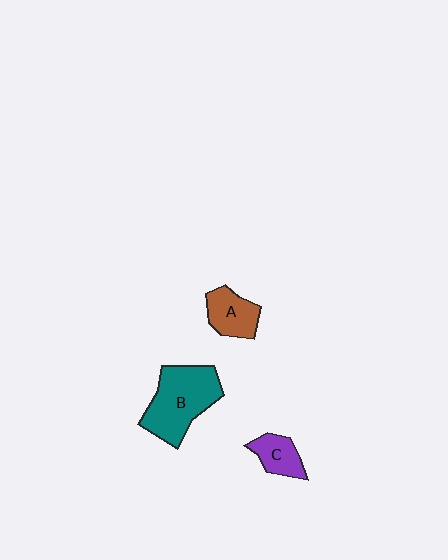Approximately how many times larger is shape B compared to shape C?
Approximately 2.5 times.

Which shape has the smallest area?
Shape C (purple).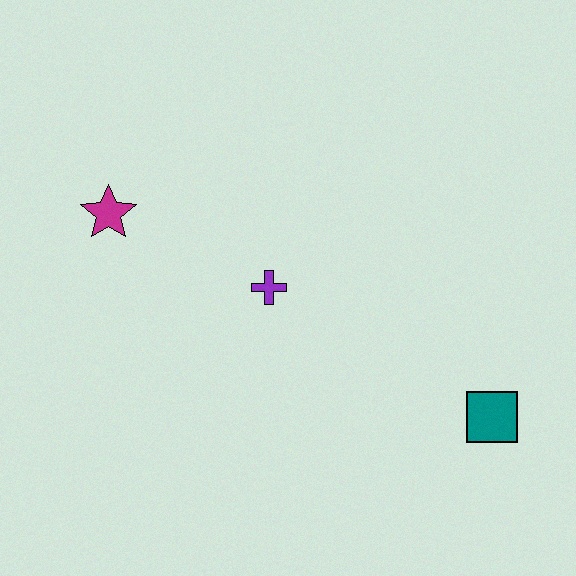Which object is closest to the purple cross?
The magenta star is closest to the purple cross.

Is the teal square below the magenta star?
Yes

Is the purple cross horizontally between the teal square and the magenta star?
Yes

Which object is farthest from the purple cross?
The teal square is farthest from the purple cross.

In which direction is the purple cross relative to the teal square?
The purple cross is to the left of the teal square.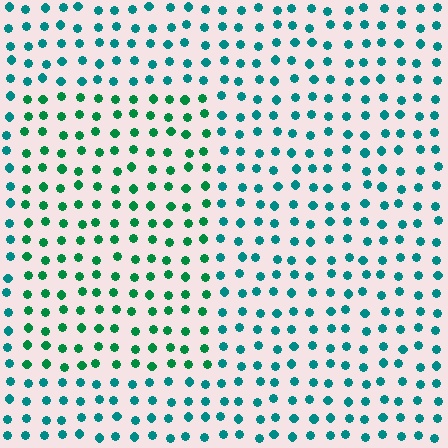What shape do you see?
I see a rectangle.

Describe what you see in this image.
The image is filled with small teal elements in a uniform arrangement. A rectangle-shaped region is visible where the elements are tinted to a slightly different hue, forming a subtle color boundary.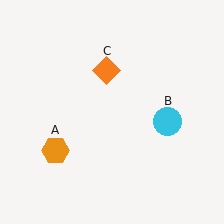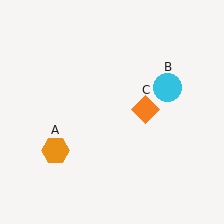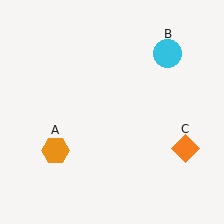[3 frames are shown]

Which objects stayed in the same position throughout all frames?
Orange hexagon (object A) remained stationary.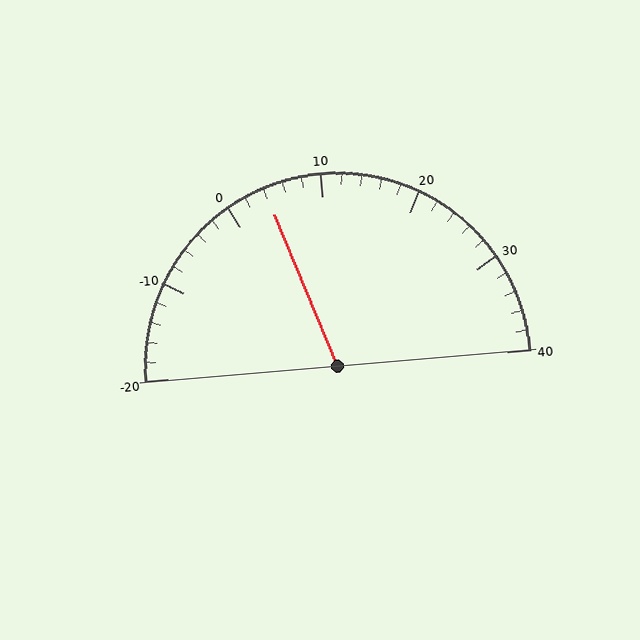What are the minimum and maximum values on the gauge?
The gauge ranges from -20 to 40.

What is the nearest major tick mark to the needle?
The nearest major tick mark is 0.